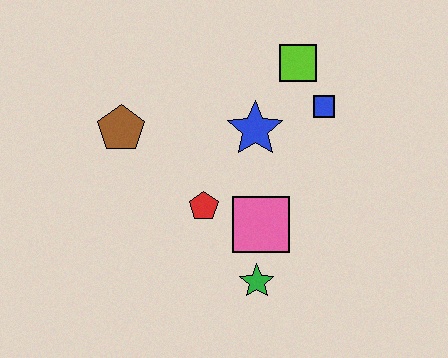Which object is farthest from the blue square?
The brown pentagon is farthest from the blue square.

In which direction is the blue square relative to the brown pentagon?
The blue square is to the right of the brown pentagon.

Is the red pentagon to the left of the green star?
Yes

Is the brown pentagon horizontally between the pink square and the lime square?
No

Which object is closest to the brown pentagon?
The red pentagon is closest to the brown pentagon.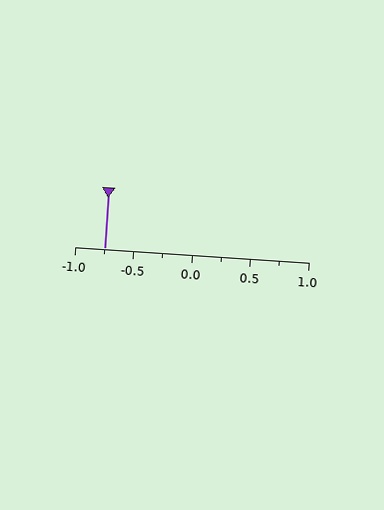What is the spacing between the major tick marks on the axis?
The major ticks are spaced 0.5 apart.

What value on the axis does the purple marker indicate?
The marker indicates approximately -0.75.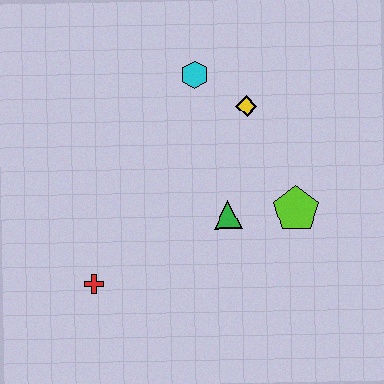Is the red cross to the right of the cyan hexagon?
No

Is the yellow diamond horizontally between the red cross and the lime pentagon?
Yes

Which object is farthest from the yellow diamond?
The red cross is farthest from the yellow diamond.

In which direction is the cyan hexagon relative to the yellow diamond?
The cyan hexagon is to the left of the yellow diamond.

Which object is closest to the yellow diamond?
The cyan hexagon is closest to the yellow diamond.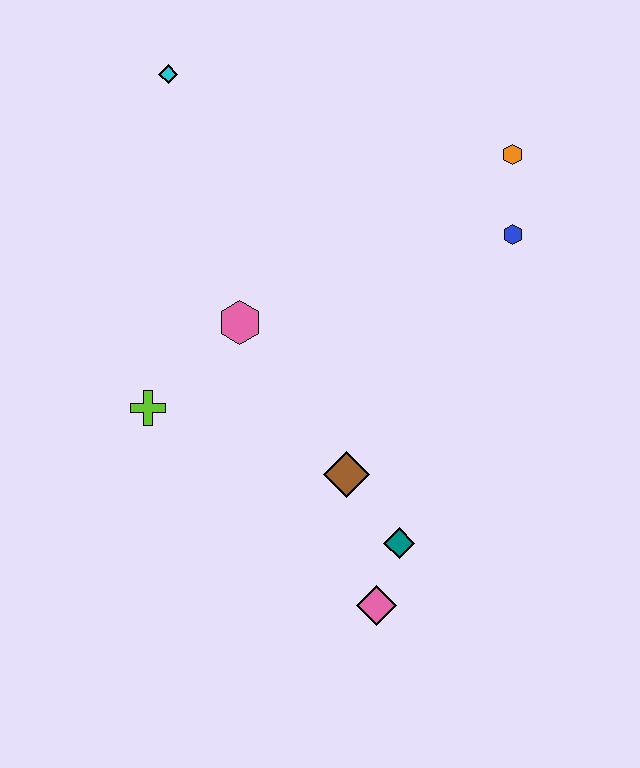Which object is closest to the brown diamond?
The teal diamond is closest to the brown diamond.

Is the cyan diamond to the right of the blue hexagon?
No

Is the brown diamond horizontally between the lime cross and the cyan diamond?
No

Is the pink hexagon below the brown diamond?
No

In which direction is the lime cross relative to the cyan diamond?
The lime cross is below the cyan diamond.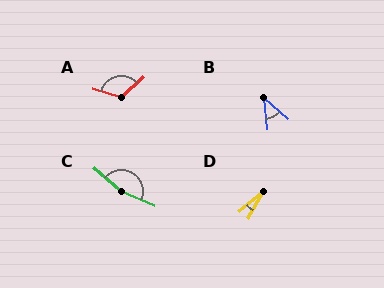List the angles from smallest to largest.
D (22°), B (43°), A (120°), C (163°).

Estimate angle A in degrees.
Approximately 120 degrees.